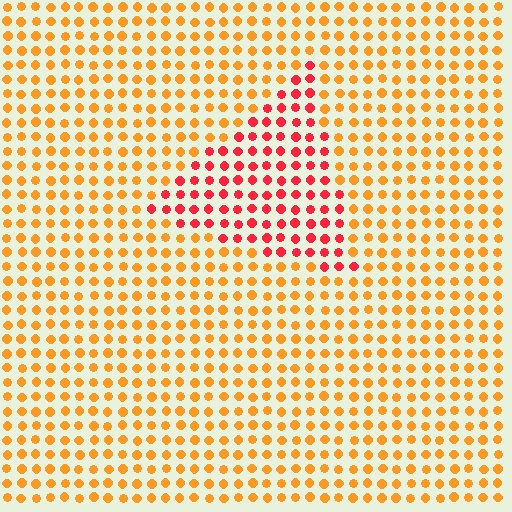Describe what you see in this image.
The image is filled with small orange elements in a uniform arrangement. A triangle-shaped region is visible where the elements are tinted to a slightly different hue, forming a subtle color boundary.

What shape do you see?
I see a triangle.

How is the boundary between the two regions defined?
The boundary is defined purely by a slight shift in hue (about 41 degrees). Spacing, size, and orientation are identical on both sides.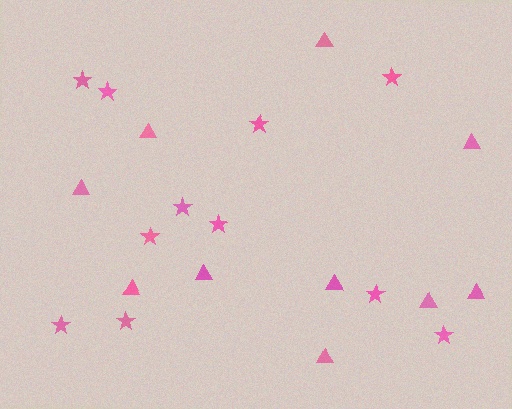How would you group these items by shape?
There are 2 groups: one group of stars (11) and one group of triangles (10).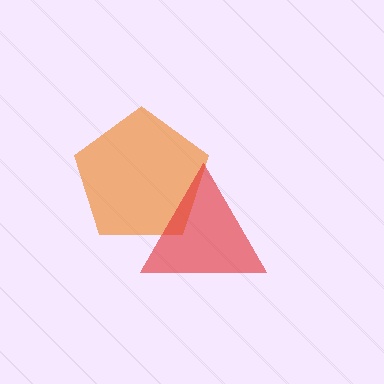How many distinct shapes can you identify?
There are 2 distinct shapes: an orange pentagon, a red triangle.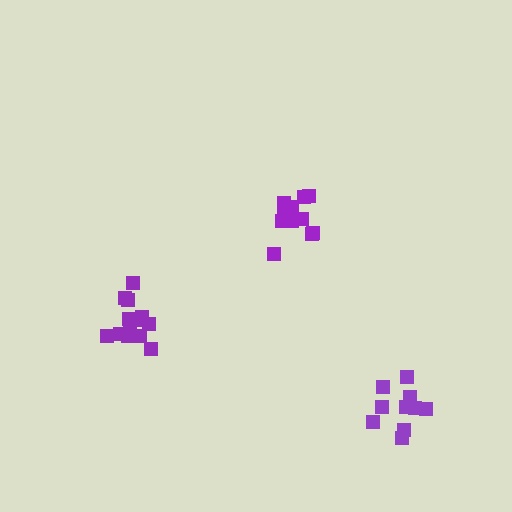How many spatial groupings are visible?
There are 3 spatial groupings.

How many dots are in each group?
Group 1: 10 dots, Group 2: 13 dots, Group 3: 12 dots (35 total).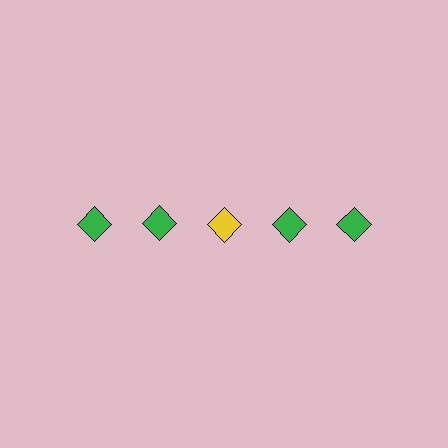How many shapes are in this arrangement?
There are 5 shapes arranged in a grid pattern.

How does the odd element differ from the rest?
It has a different color: yellow instead of green.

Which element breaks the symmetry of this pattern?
The yellow diamond in the top row, center column breaks the symmetry. All other shapes are green diamonds.